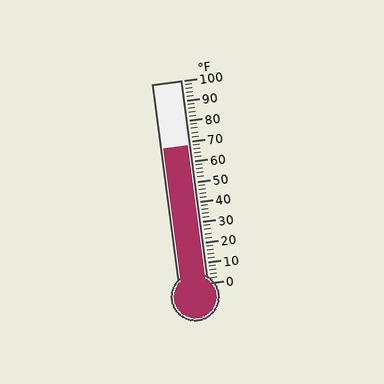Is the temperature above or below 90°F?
The temperature is below 90°F.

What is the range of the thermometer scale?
The thermometer scale ranges from 0°F to 100°F.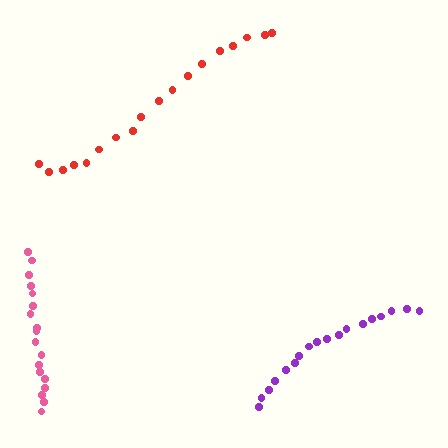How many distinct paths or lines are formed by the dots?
There are 3 distinct paths.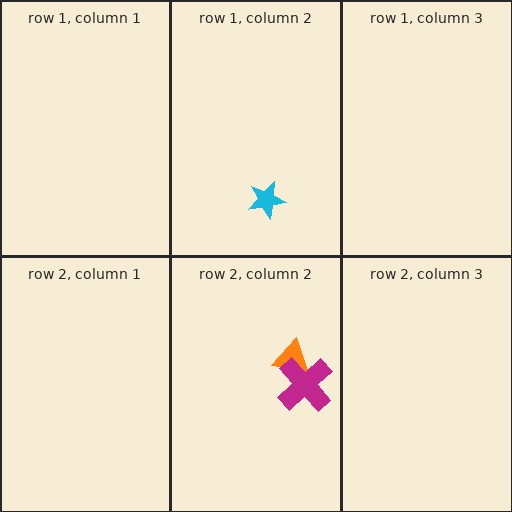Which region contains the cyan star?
The row 1, column 2 region.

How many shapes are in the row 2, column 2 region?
2.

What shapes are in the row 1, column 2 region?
The cyan star.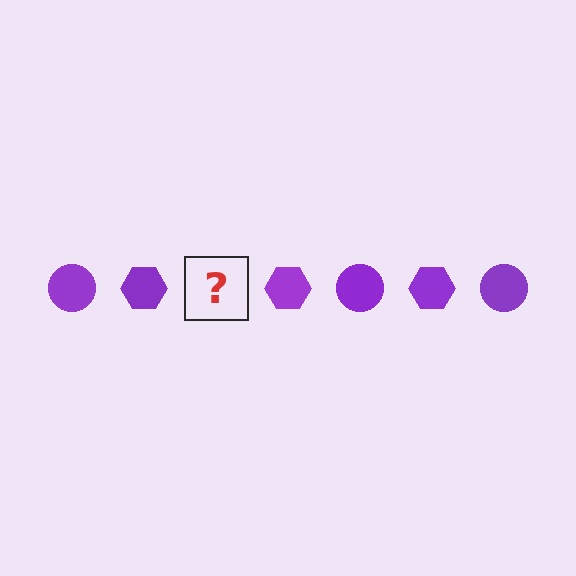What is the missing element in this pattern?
The missing element is a purple circle.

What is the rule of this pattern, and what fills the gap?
The rule is that the pattern cycles through circle, hexagon shapes in purple. The gap should be filled with a purple circle.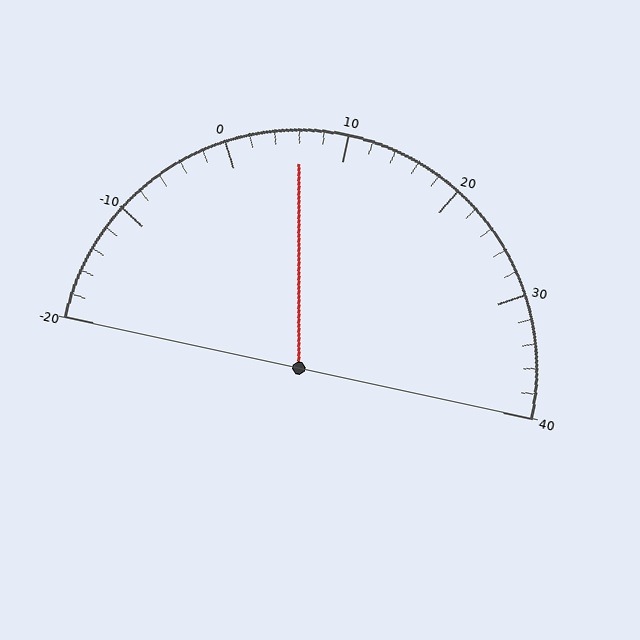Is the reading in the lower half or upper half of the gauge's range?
The reading is in the lower half of the range (-20 to 40).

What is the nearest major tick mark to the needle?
The nearest major tick mark is 10.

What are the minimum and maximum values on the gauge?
The gauge ranges from -20 to 40.